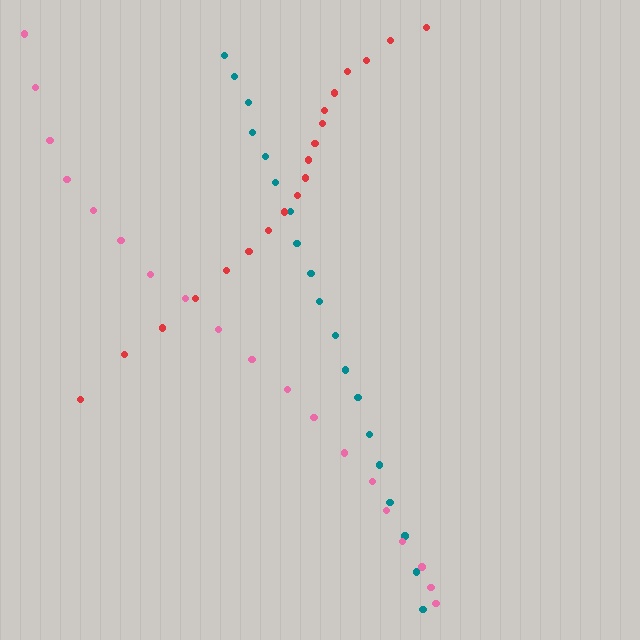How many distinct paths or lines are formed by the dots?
There are 3 distinct paths.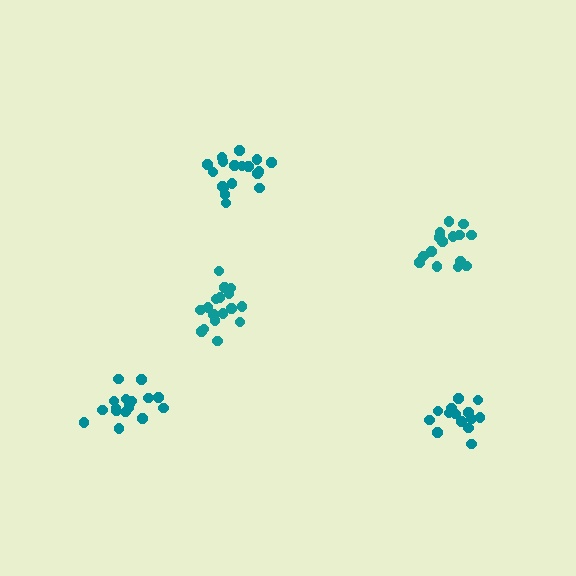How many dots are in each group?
Group 1: 17 dots, Group 2: 19 dots, Group 3: 17 dots, Group 4: 14 dots, Group 5: 15 dots (82 total).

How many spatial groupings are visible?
There are 5 spatial groupings.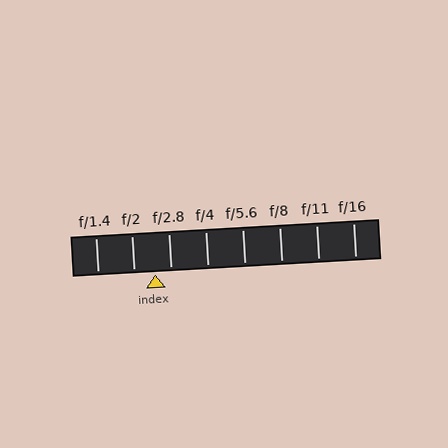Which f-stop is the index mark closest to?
The index mark is closest to f/2.8.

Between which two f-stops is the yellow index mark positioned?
The index mark is between f/2 and f/2.8.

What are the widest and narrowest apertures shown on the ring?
The widest aperture shown is f/1.4 and the narrowest is f/16.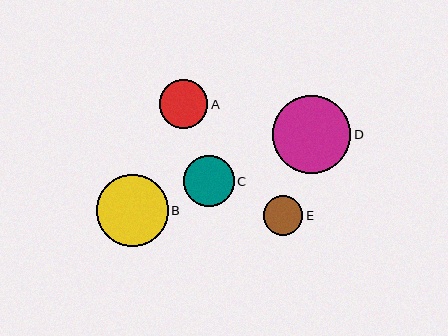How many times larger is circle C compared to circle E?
Circle C is approximately 1.3 times the size of circle E.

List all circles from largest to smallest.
From largest to smallest: D, B, C, A, E.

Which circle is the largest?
Circle D is the largest with a size of approximately 78 pixels.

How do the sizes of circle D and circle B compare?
Circle D and circle B are approximately the same size.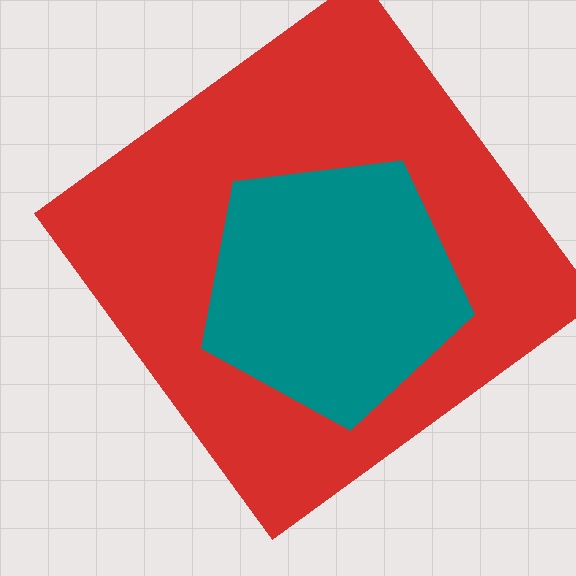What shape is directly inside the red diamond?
The teal pentagon.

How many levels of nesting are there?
2.